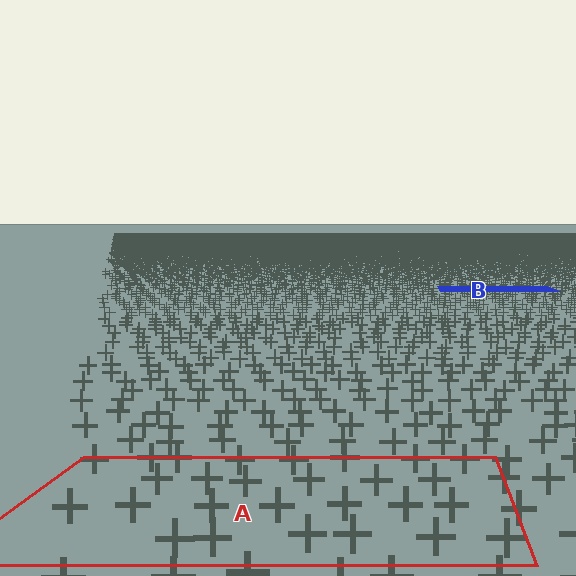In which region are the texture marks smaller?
The texture marks are smaller in region B, because it is farther away.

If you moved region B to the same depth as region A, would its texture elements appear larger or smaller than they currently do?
They would appear larger. At a closer depth, the same texture elements are projected at a bigger on-screen size.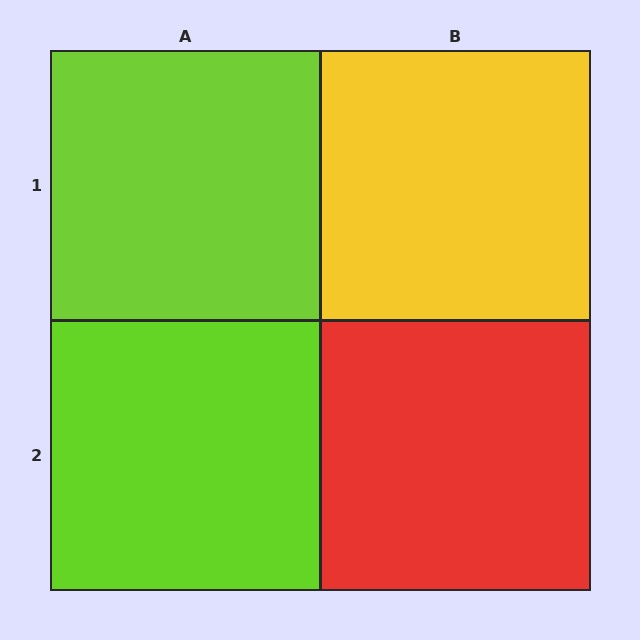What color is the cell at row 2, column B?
Red.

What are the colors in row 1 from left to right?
Lime, yellow.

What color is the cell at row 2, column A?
Lime.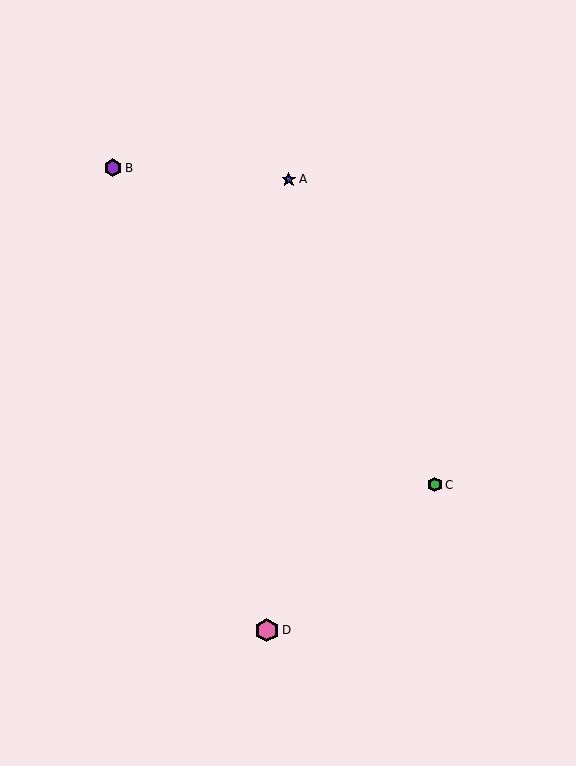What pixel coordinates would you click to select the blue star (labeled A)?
Click at (289, 179) to select the blue star A.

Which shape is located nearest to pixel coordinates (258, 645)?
The pink hexagon (labeled D) at (267, 630) is nearest to that location.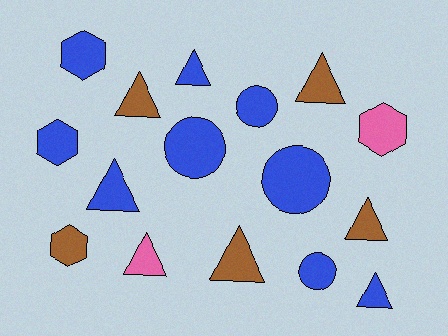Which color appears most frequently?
Blue, with 9 objects.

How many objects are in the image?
There are 16 objects.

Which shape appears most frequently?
Triangle, with 8 objects.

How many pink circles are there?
There are no pink circles.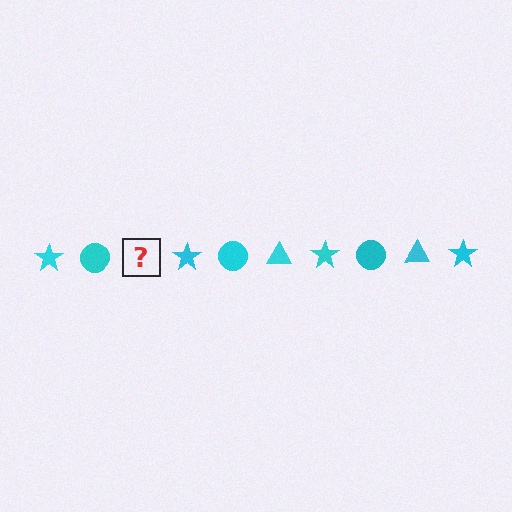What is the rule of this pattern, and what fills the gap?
The rule is that the pattern cycles through star, circle, triangle shapes in cyan. The gap should be filled with a cyan triangle.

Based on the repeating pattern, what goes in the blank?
The blank should be a cyan triangle.